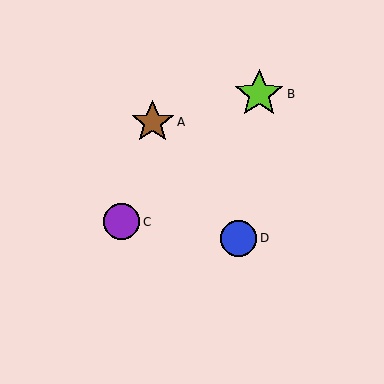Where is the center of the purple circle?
The center of the purple circle is at (122, 222).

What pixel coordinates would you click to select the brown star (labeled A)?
Click at (153, 122) to select the brown star A.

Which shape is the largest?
The lime star (labeled B) is the largest.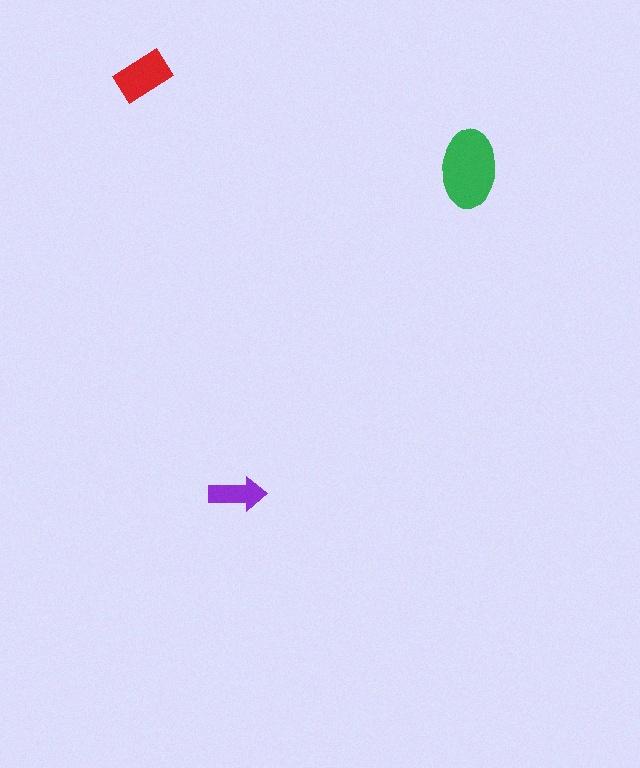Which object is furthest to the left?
The red rectangle is leftmost.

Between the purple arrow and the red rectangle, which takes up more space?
The red rectangle.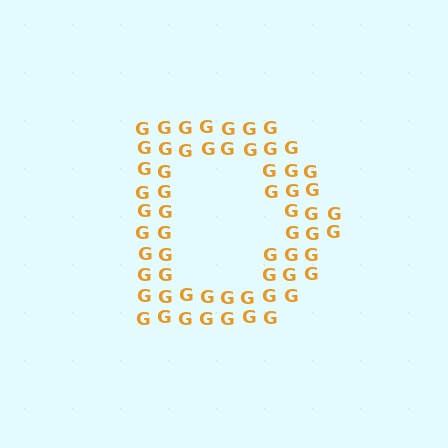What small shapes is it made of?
It is made of small letter G's.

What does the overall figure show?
The overall figure shows the letter D.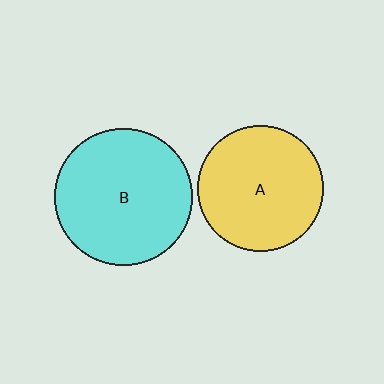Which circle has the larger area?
Circle B (cyan).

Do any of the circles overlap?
No, none of the circles overlap.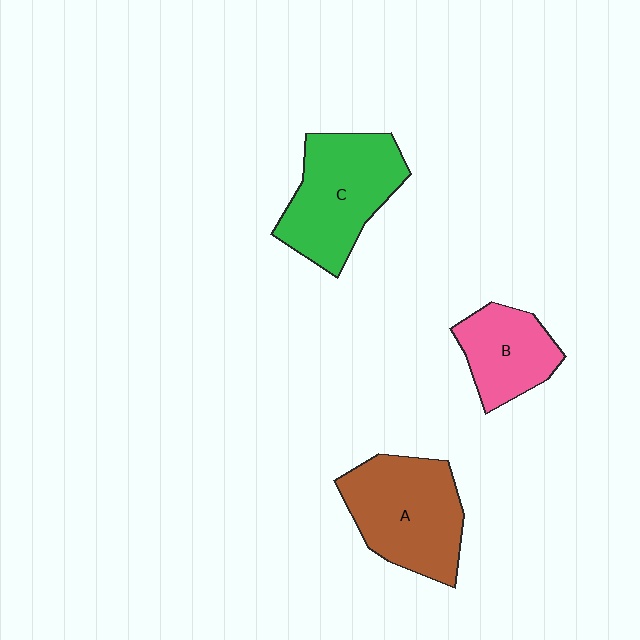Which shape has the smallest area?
Shape B (pink).